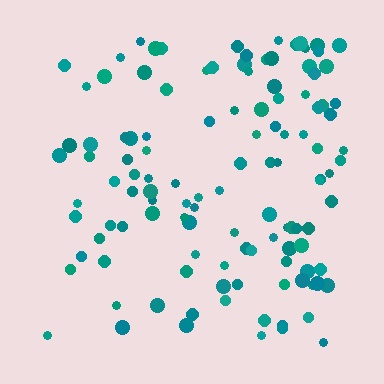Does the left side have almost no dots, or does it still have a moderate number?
Still a moderate number, just noticeably fewer than the right.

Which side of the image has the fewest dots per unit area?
The left.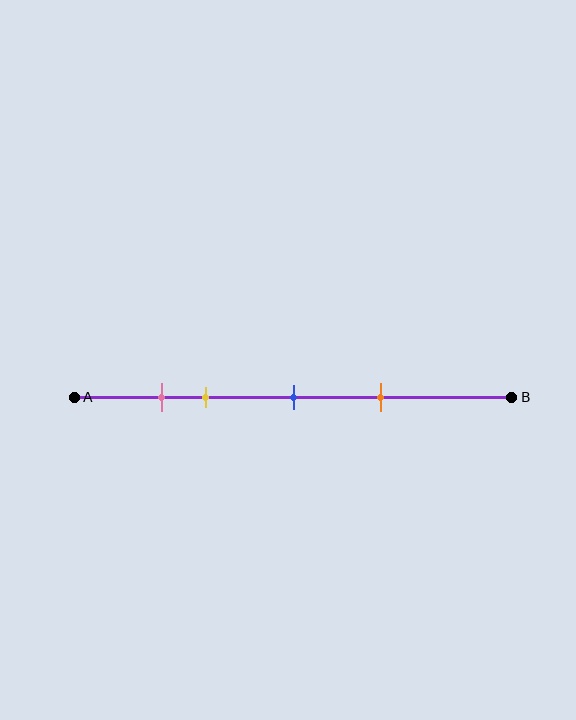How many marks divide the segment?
There are 4 marks dividing the segment.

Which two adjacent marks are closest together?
The pink and yellow marks are the closest adjacent pair.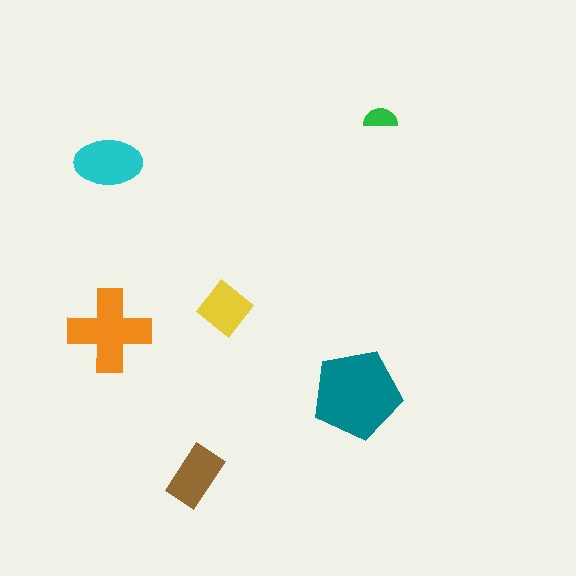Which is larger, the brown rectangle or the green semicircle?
The brown rectangle.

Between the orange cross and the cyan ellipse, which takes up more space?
The orange cross.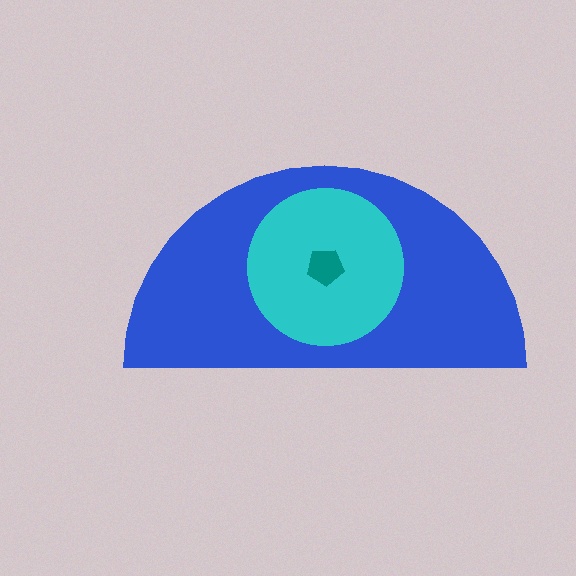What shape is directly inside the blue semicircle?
The cyan circle.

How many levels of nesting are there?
3.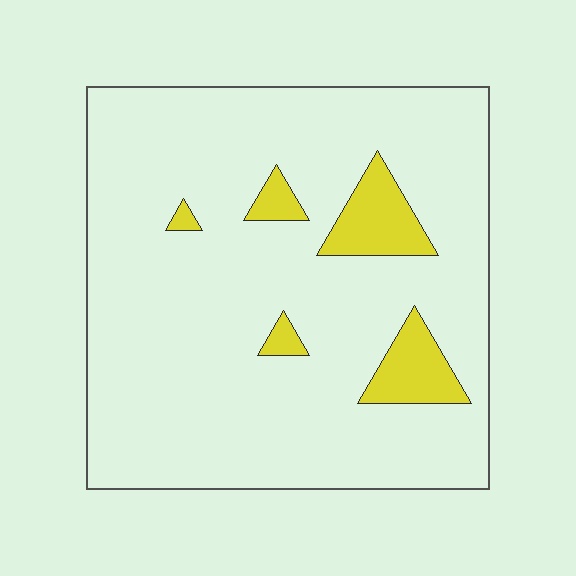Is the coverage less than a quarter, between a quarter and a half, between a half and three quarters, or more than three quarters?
Less than a quarter.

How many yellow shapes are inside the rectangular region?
5.